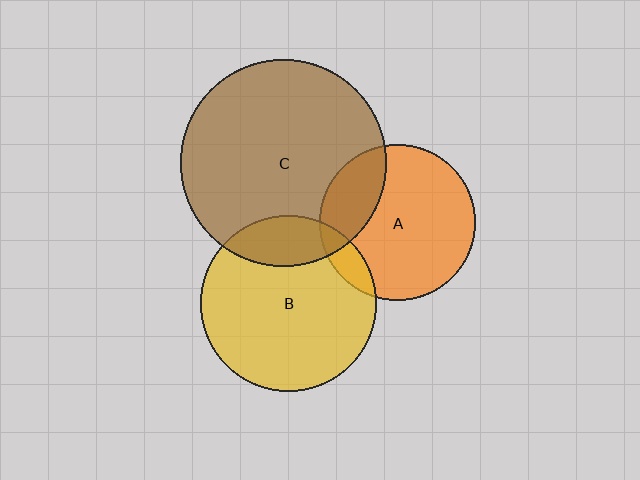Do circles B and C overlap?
Yes.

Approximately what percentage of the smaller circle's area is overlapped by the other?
Approximately 20%.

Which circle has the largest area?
Circle C (brown).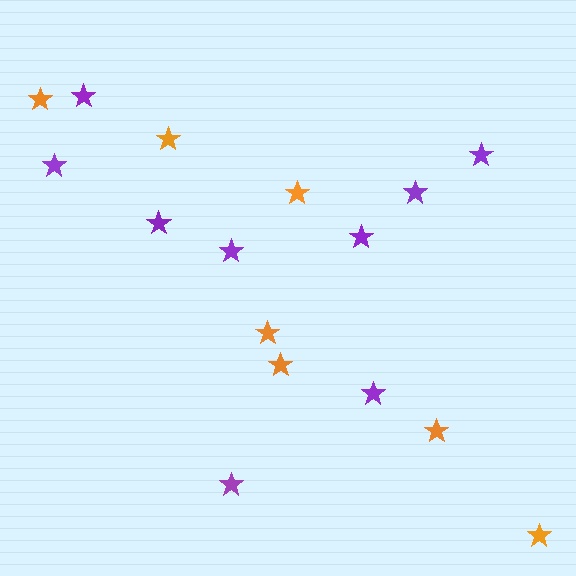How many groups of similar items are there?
There are 2 groups: one group of orange stars (7) and one group of purple stars (9).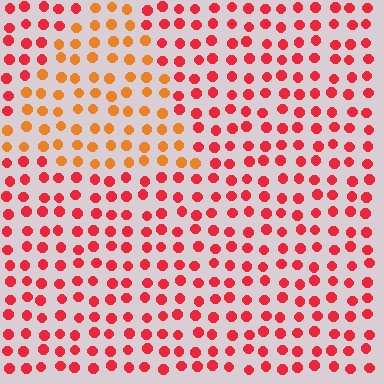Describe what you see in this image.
The image is filled with small red elements in a uniform arrangement. A triangle-shaped region is visible where the elements are tinted to a slightly different hue, forming a subtle color boundary.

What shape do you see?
I see a triangle.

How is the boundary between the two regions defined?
The boundary is defined purely by a slight shift in hue (about 35 degrees). Spacing, size, and orientation are identical on both sides.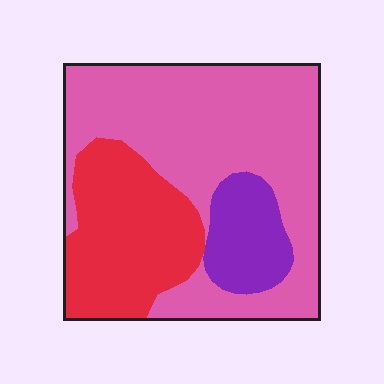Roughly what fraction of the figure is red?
Red covers 29% of the figure.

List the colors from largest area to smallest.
From largest to smallest: pink, red, purple.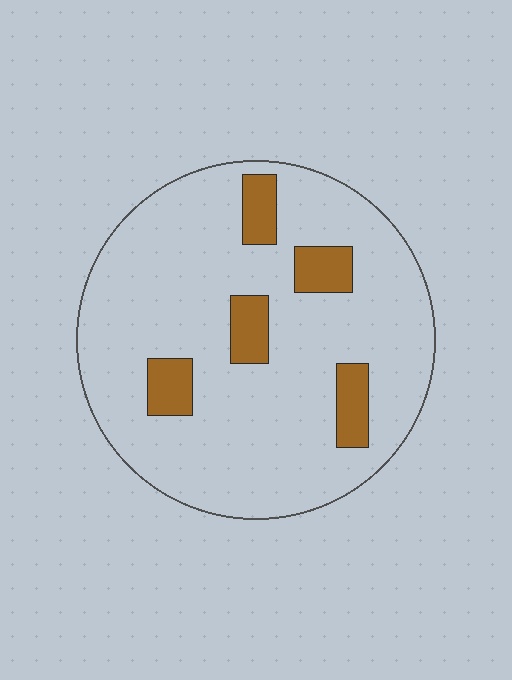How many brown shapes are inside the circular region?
5.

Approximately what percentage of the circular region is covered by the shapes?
Approximately 15%.